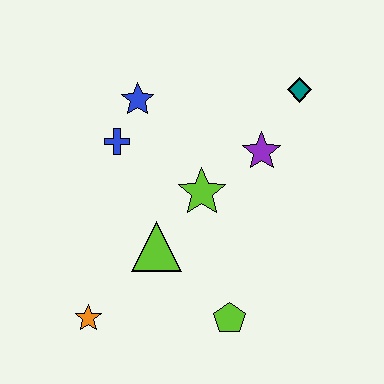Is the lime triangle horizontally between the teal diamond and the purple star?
No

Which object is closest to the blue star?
The blue cross is closest to the blue star.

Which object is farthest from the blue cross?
The lime pentagon is farthest from the blue cross.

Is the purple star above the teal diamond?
No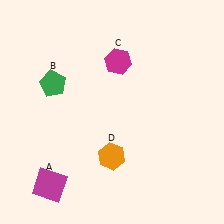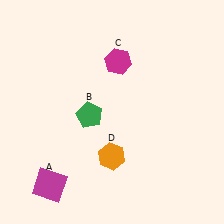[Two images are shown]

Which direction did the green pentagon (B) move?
The green pentagon (B) moved right.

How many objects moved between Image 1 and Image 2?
1 object moved between the two images.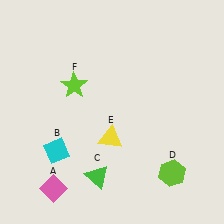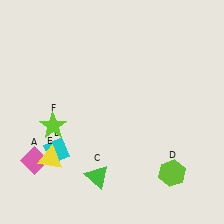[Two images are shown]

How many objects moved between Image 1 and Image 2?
3 objects moved between the two images.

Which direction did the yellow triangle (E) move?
The yellow triangle (E) moved left.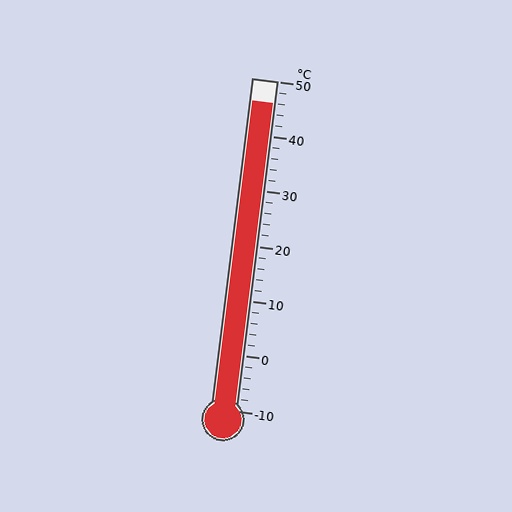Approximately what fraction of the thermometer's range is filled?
The thermometer is filled to approximately 95% of its range.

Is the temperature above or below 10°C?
The temperature is above 10°C.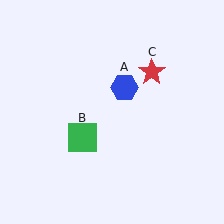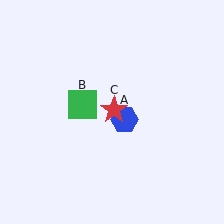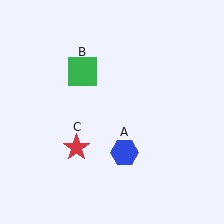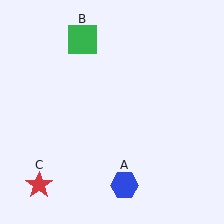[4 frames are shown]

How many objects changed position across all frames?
3 objects changed position: blue hexagon (object A), green square (object B), red star (object C).